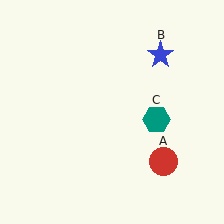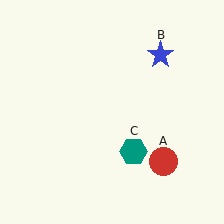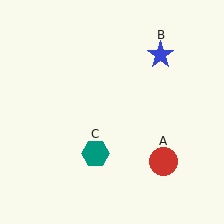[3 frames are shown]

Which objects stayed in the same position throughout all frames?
Red circle (object A) and blue star (object B) remained stationary.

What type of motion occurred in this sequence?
The teal hexagon (object C) rotated clockwise around the center of the scene.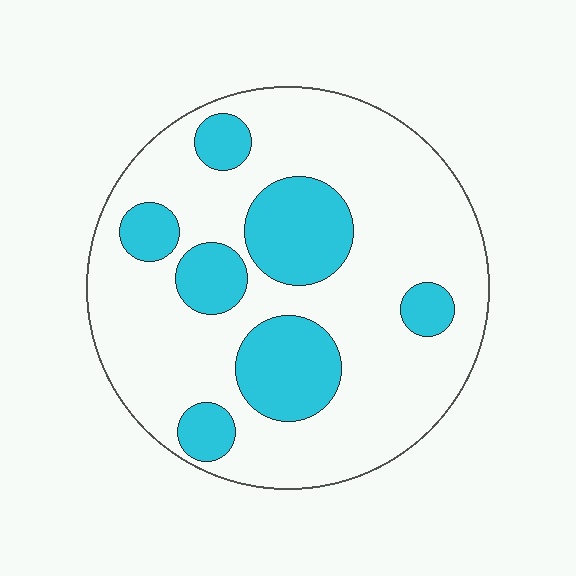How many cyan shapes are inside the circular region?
7.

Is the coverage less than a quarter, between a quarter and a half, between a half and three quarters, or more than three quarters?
Between a quarter and a half.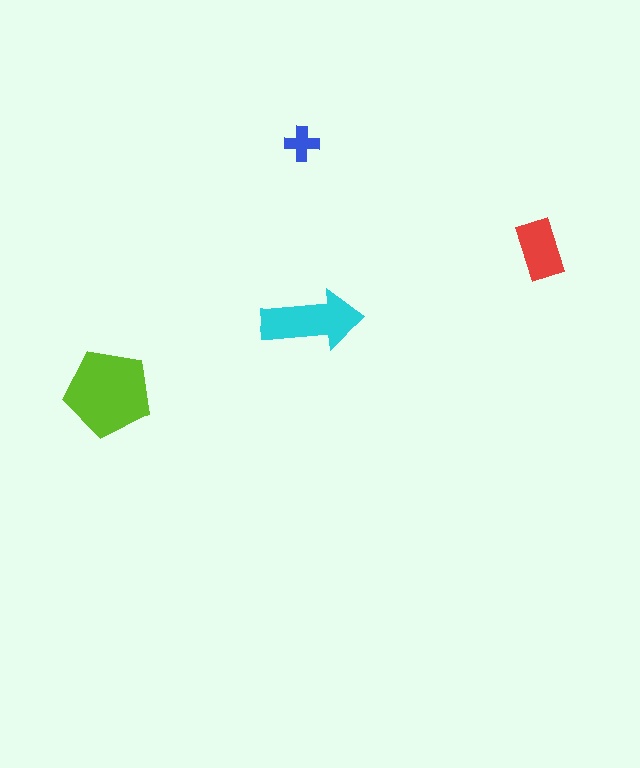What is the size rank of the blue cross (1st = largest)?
4th.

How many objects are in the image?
There are 4 objects in the image.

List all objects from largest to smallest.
The lime pentagon, the cyan arrow, the red rectangle, the blue cross.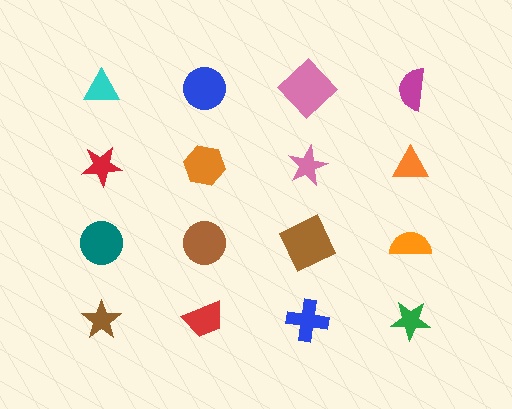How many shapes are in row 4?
4 shapes.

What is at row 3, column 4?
An orange semicircle.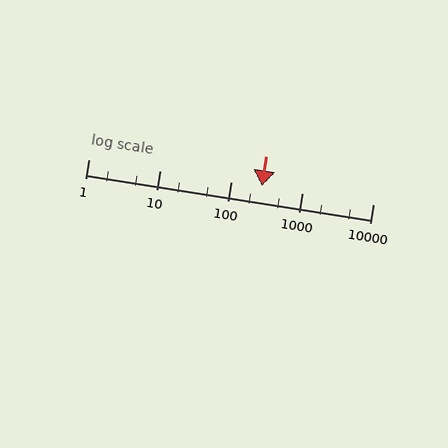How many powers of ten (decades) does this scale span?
The scale spans 4 decades, from 1 to 10000.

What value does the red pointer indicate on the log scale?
The pointer indicates approximately 270.